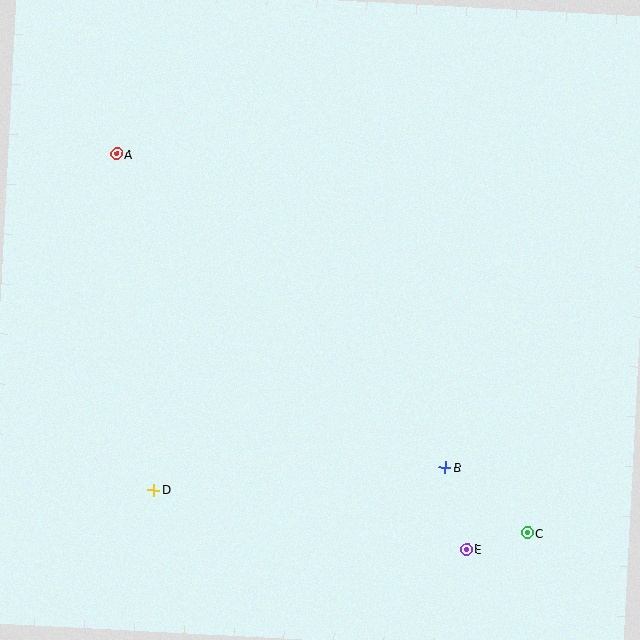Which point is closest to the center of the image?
Point B at (445, 467) is closest to the center.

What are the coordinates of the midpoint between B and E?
The midpoint between B and E is at (456, 508).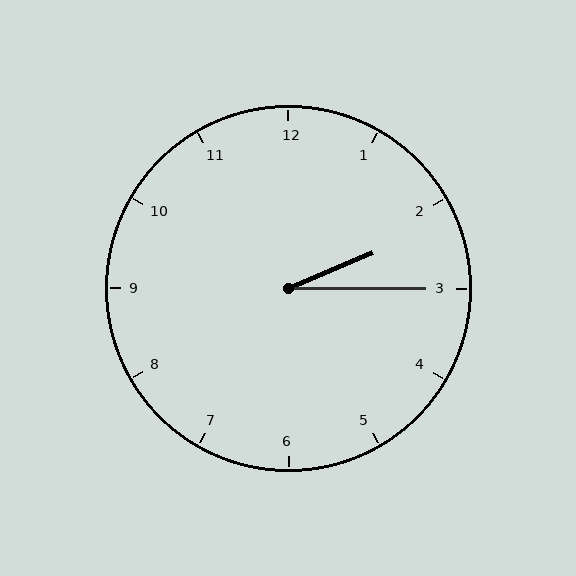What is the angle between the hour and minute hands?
Approximately 22 degrees.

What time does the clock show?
2:15.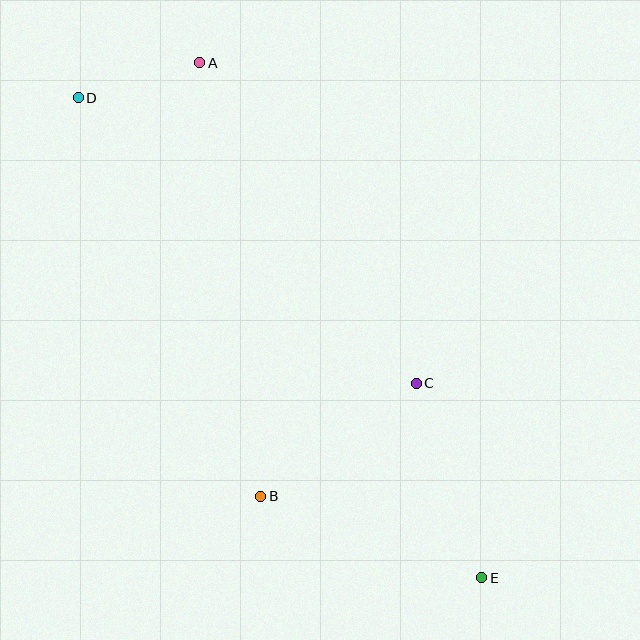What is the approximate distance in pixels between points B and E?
The distance between B and E is approximately 236 pixels.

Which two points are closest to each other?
Points A and D are closest to each other.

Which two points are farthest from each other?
Points D and E are farthest from each other.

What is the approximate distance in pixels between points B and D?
The distance between B and D is approximately 438 pixels.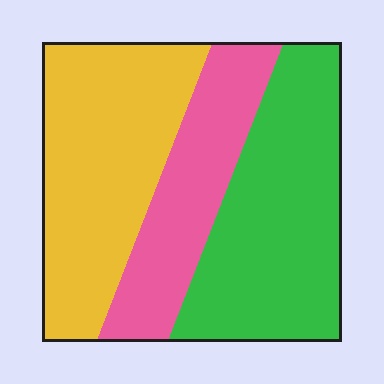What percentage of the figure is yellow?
Yellow covers around 35% of the figure.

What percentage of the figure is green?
Green covers 39% of the figure.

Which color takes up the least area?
Pink, at roughly 25%.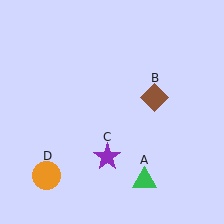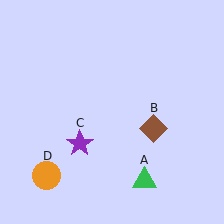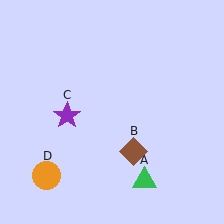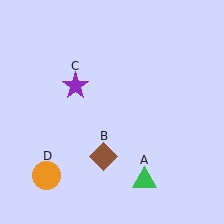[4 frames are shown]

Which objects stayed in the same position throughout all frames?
Green triangle (object A) and orange circle (object D) remained stationary.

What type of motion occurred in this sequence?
The brown diamond (object B), purple star (object C) rotated clockwise around the center of the scene.